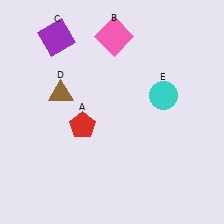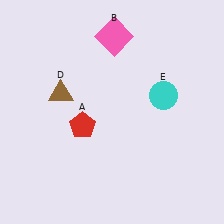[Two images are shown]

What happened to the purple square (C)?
The purple square (C) was removed in Image 2. It was in the top-left area of Image 1.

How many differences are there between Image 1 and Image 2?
There is 1 difference between the two images.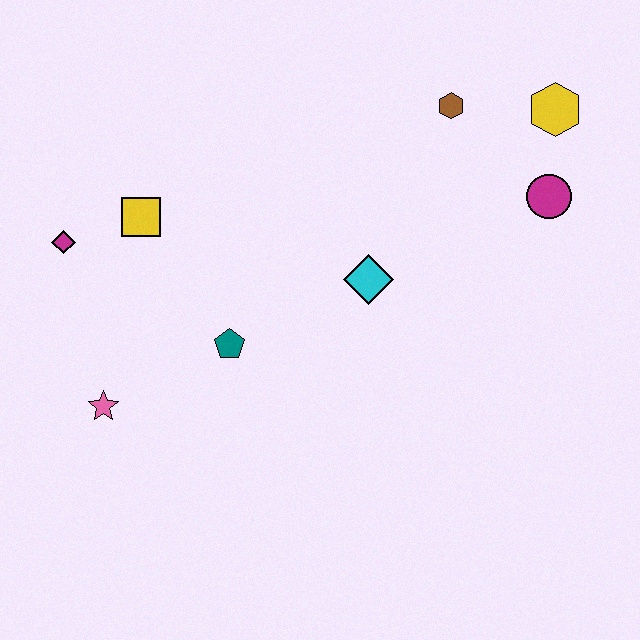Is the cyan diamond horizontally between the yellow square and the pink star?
No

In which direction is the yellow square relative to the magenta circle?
The yellow square is to the left of the magenta circle.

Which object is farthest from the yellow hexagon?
The pink star is farthest from the yellow hexagon.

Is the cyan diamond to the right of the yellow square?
Yes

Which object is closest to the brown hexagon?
The yellow hexagon is closest to the brown hexagon.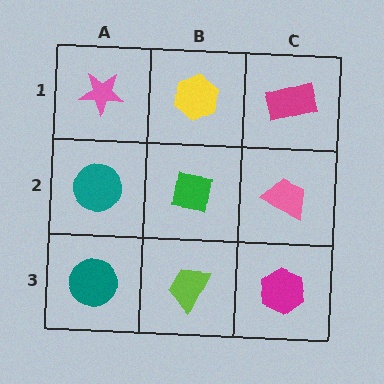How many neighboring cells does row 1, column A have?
2.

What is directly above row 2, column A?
A pink star.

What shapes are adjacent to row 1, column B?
A green square (row 2, column B), a pink star (row 1, column A), a magenta rectangle (row 1, column C).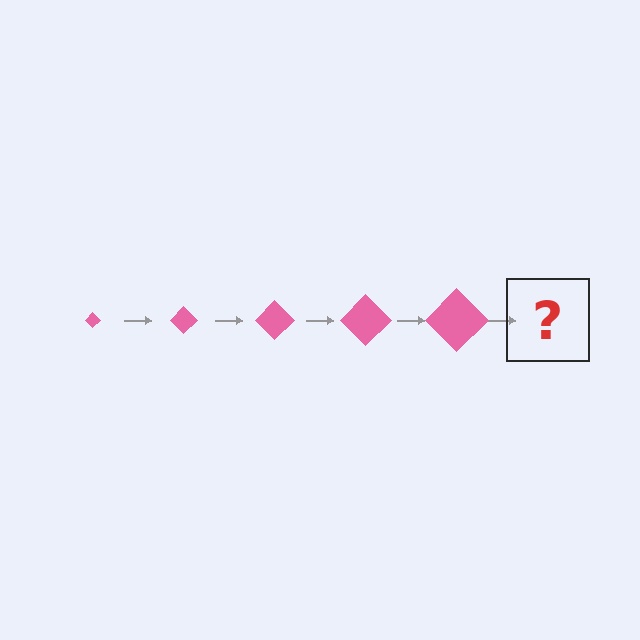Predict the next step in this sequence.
The next step is a pink diamond, larger than the previous one.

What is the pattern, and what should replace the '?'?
The pattern is that the diamond gets progressively larger each step. The '?' should be a pink diamond, larger than the previous one.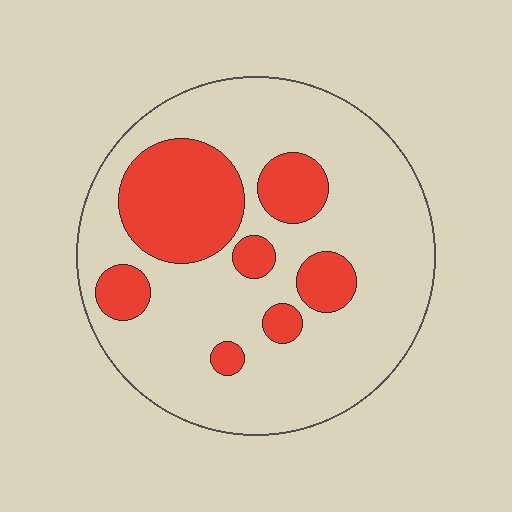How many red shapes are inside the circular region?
7.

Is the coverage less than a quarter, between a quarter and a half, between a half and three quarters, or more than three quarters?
Between a quarter and a half.